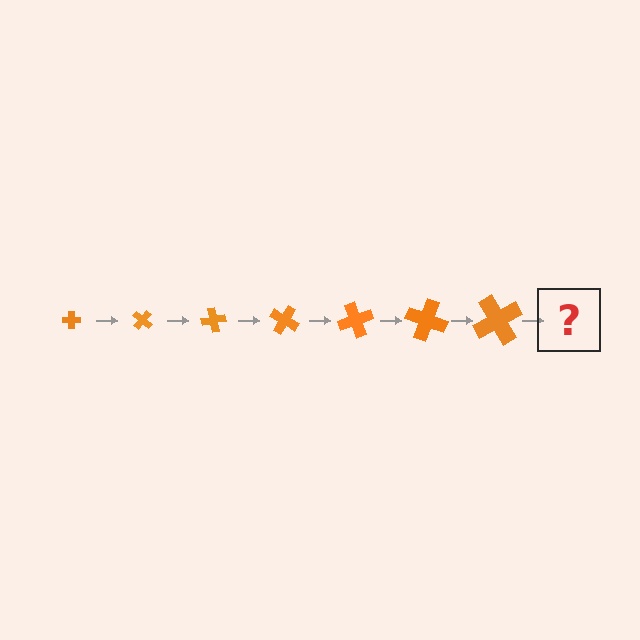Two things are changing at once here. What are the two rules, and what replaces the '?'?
The two rules are that the cross grows larger each step and it rotates 40 degrees each step. The '?' should be a cross, larger than the previous one and rotated 280 degrees from the start.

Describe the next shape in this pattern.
It should be a cross, larger than the previous one and rotated 280 degrees from the start.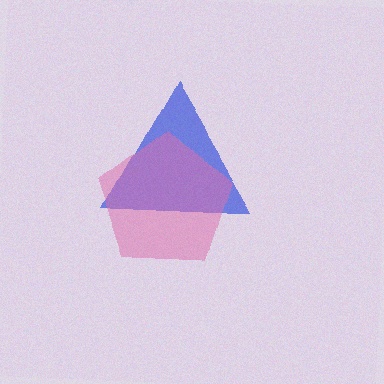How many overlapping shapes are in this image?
There are 2 overlapping shapes in the image.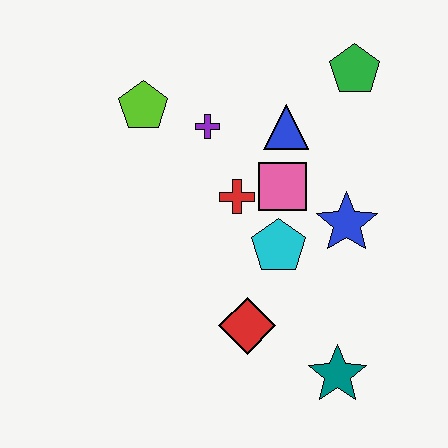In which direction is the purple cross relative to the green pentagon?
The purple cross is to the left of the green pentagon.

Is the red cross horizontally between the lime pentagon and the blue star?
Yes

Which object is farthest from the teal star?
The lime pentagon is farthest from the teal star.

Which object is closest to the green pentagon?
The blue triangle is closest to the green pentagon.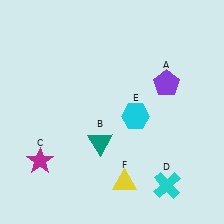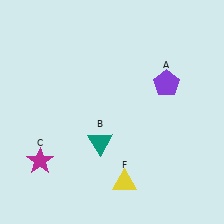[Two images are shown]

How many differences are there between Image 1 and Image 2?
There are 2 differences between the two images.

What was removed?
The cyan hexagon (E), the cyan cross (D) were removed in Image 2.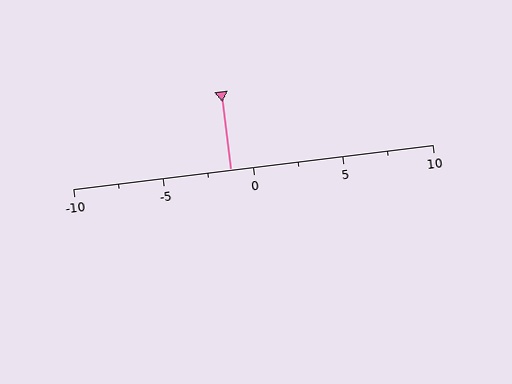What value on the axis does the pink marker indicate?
The marker indicates approximately -1.2.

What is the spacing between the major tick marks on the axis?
The major ticks are spaced 5 apart.